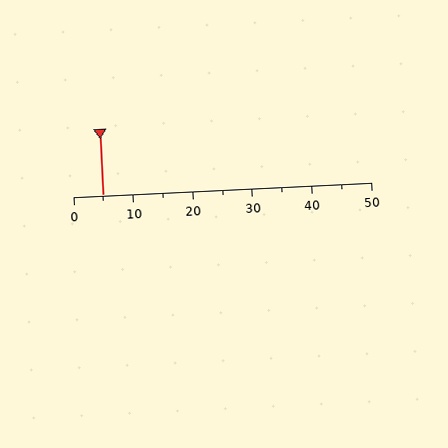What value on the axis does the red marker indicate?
The marker indicates approximately 5.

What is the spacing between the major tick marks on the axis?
The major ticks are spaced 10 apart.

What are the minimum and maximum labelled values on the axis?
The axis runs from 0 to 50.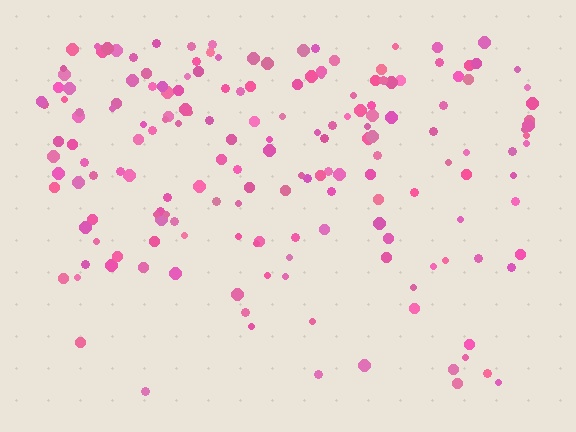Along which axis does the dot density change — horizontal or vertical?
Vertical.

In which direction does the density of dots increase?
From bottom to top, with the top side densest.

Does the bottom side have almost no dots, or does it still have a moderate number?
Still a moderate number, just noticeably fewer than the top.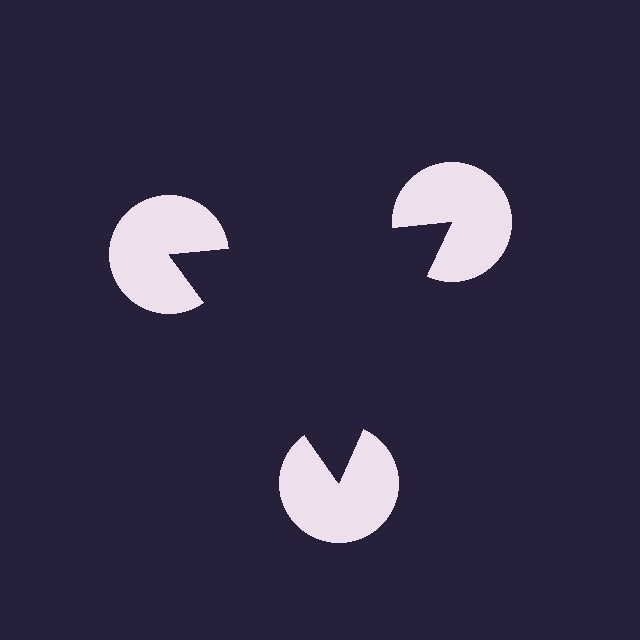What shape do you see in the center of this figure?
An illusory triangle — its edges are inferred from the aligned wedge cuts in the pac-man discs, not physically drawn.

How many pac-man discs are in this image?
There are 3 — one at each vertex of the illusory triangle.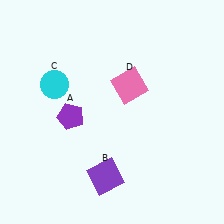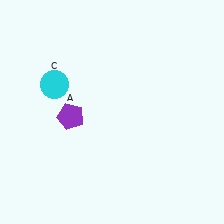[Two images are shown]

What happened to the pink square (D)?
The pink square (D) was removed in Image 2. It was in the top-right area of Image 1.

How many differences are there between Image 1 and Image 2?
There are 2 differences between the two images.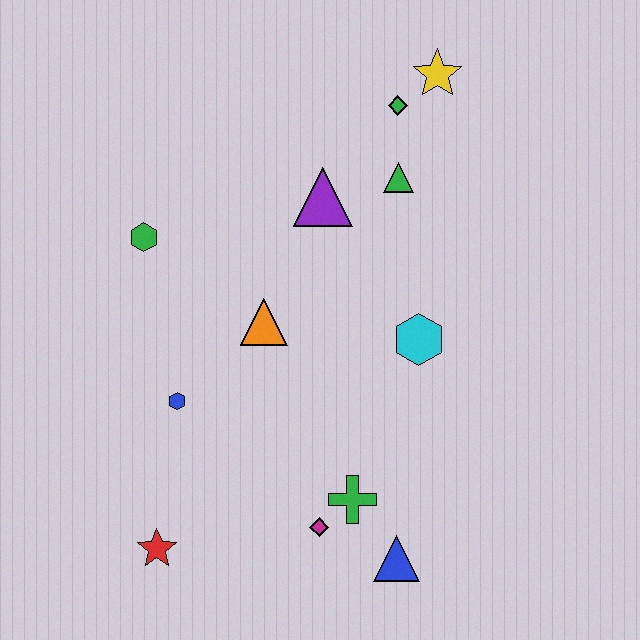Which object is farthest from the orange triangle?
The yellow star is farthest from the orange triangle.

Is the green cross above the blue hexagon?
No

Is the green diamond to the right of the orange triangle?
Yes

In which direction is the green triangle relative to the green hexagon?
The green triangle is to the right of the green hexagon.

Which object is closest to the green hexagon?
The orange triangle is closest to the green hexagon.